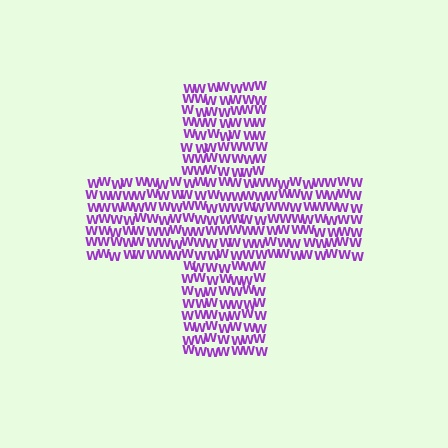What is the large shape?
The large shape is a cross.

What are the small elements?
The small elements are letter W's.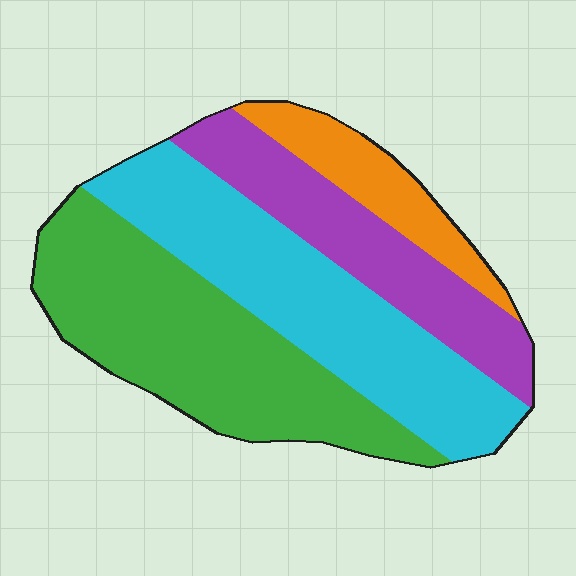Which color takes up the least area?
Orange, at roughly 10%.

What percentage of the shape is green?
Green covers 35% of the shape.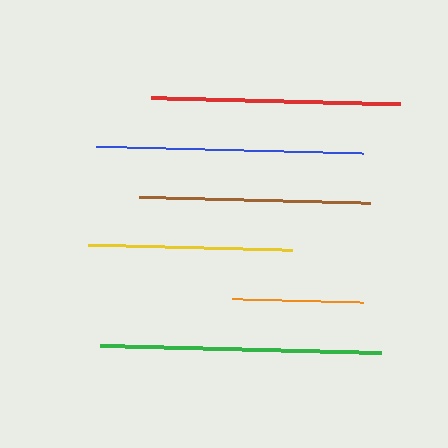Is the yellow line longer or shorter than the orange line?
The yellow line is longer than the orange line.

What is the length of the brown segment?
The brown segment is approximately 231 pixels long.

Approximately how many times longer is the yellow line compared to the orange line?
The yellow line is approximately 1.5 times the length of the orange line.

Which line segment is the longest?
The green line is the longest at approximately 281 pixels.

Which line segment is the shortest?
The orange line is the shortest at approximately 132 pixels.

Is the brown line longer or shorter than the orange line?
The brown line is longer than the orange line.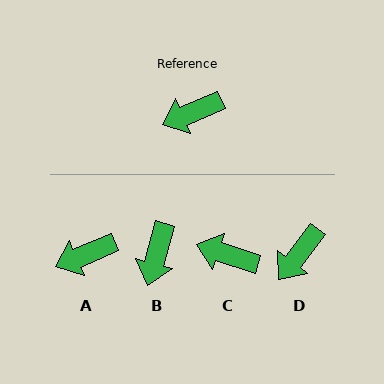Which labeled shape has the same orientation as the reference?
A.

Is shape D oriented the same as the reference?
No, it is off by about 30 degrees.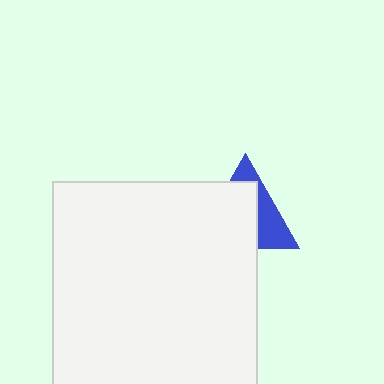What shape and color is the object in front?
The object in front is a white square.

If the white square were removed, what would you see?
You would see the complete blue triangle.